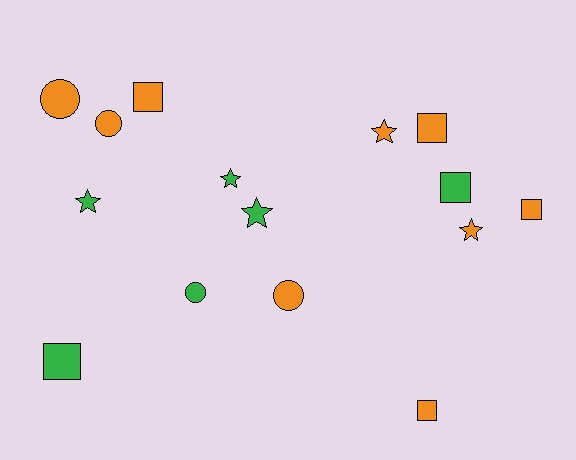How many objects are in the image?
There are 15 objects.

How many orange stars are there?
There are 2 orange stars.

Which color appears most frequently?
Orange, with 9 objects.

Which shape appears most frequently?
Square, with 6 objects.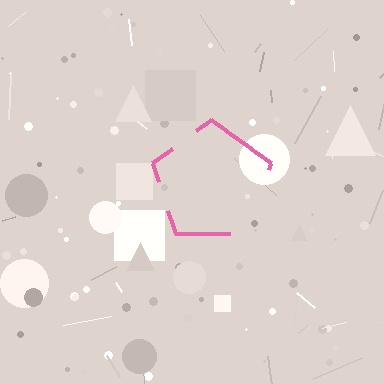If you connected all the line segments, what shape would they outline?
They would outline a pentagon.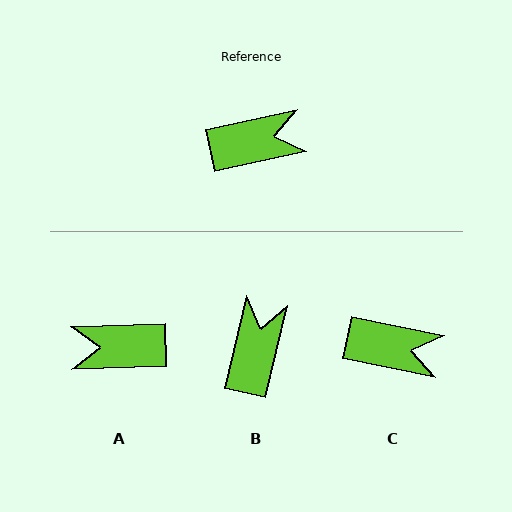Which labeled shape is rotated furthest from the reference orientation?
A, about 169 degrees away.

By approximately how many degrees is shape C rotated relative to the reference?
Approximately 24 degrees clockwise.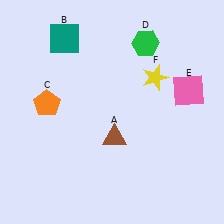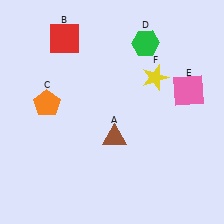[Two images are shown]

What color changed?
The square (B) changed from teal in Image 1 to red in Image 2.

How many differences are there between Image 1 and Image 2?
There is 1 difference between the two images.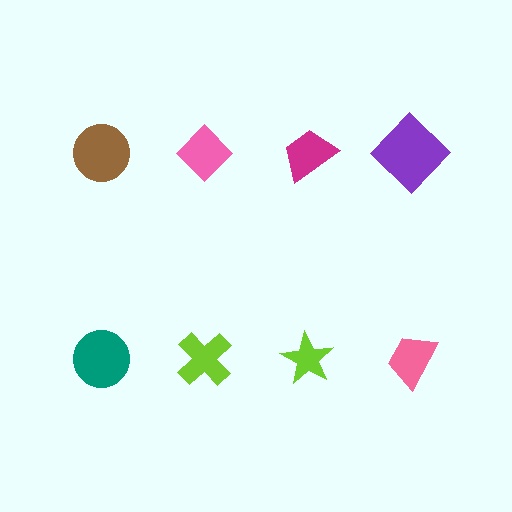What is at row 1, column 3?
A magenta trapezoid.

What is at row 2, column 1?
A teal circle.